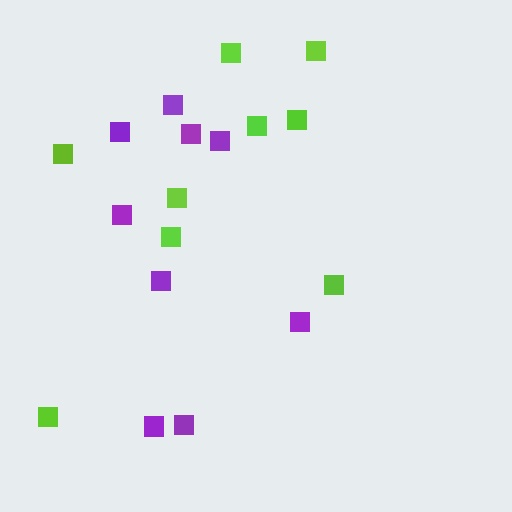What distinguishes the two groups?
There are 2 groups: one group of lime squares (9) and one group of purple squares (9).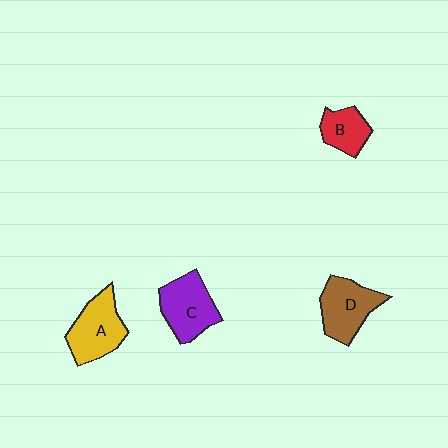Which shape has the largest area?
Shape A (yellow).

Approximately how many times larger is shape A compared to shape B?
Approximately 1.6 times.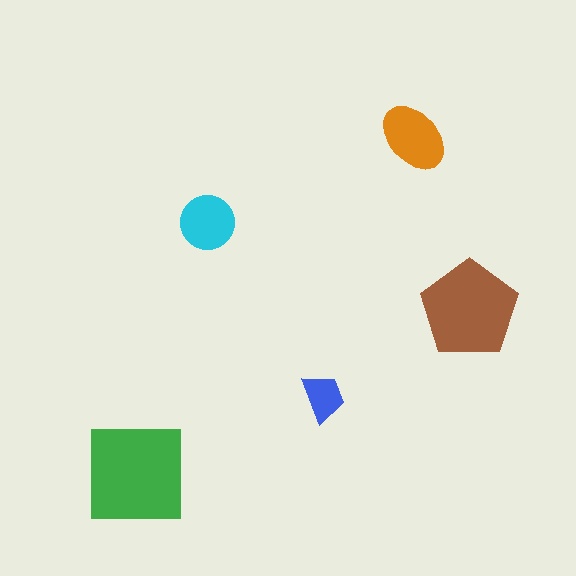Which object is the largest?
The green square.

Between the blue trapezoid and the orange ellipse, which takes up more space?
The orange ellipse.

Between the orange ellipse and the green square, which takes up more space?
The green square.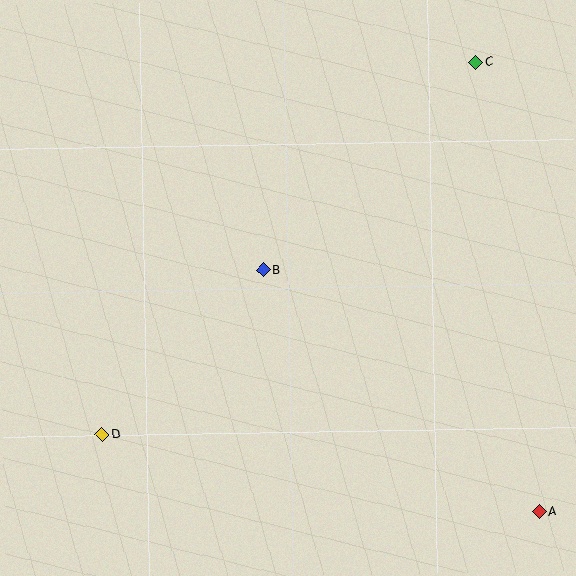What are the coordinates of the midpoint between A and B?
The midpoint between A and B is at (401, 391).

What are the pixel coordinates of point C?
Point C is at (476, 62).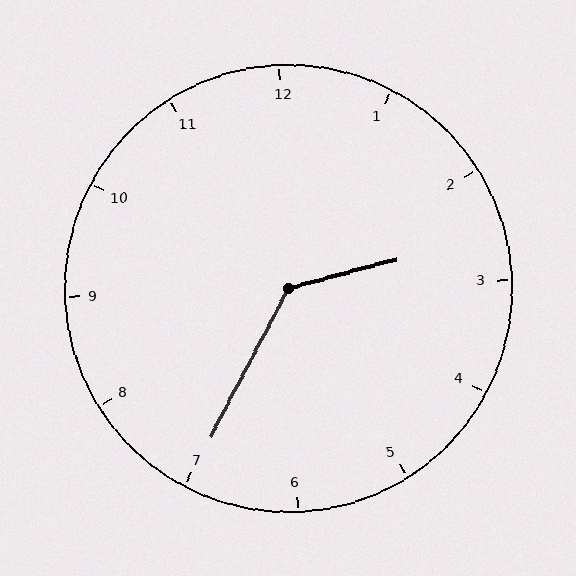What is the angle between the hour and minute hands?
Approximately 132 degrees.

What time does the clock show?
2:35.